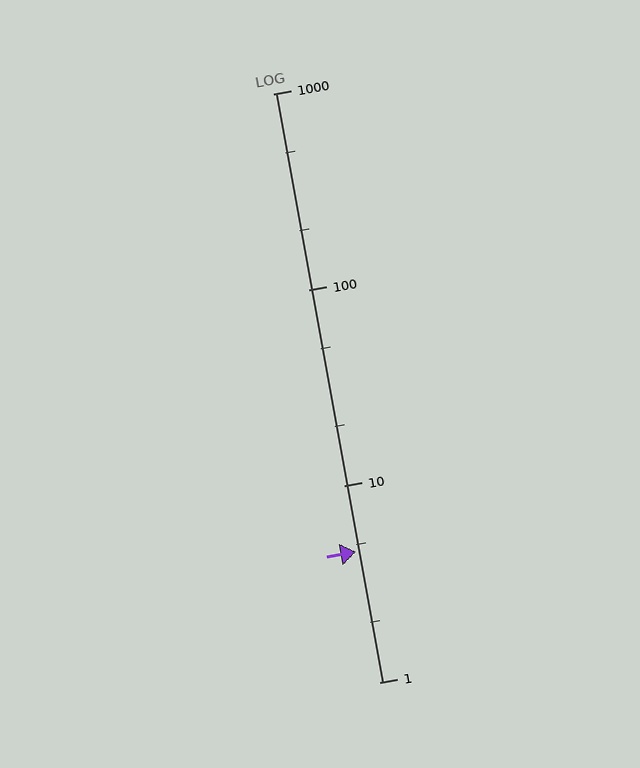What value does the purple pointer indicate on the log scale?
The pointer indicates approximately 4.6.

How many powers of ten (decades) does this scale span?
The scale spans 3 decades, from 1 to 1000.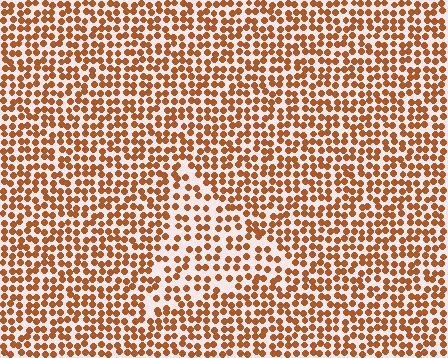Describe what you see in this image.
The image contains small brown elements arranged at two different densities. A triangle-shaped region is visible where the elements are less densely packed than the surrounding area.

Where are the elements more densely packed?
The elements are more densely packed outside the triangle boundary.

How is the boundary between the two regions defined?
The boundary is defined by a change in element density (approximately 1.6x ratio). All elements are the same color, size, and shape.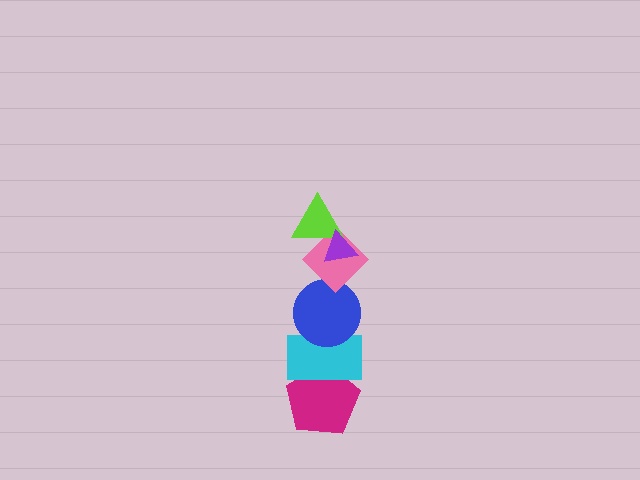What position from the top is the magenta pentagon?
The magenta pentagon is 6th from the top.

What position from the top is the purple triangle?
The purple triangle is 1st from the top.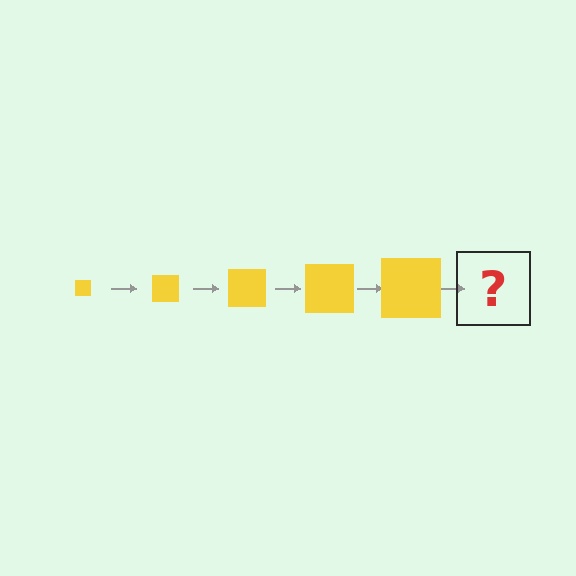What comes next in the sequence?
The next element should be a yellow square, larger than the previous one.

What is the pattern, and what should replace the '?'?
The pattern is that the square gets progressively larger each step. The '?' should be a yellow square, larger than the previous one.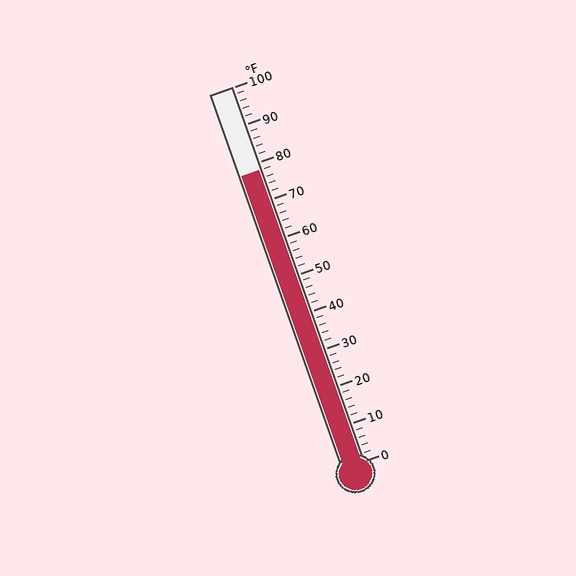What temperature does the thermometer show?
The thermometer shows approximately 78°F.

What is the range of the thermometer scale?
The thermometer scale ranges from 0°F to 100°F.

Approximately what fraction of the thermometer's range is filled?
The thermometer is filled to approximately 80% of its range.